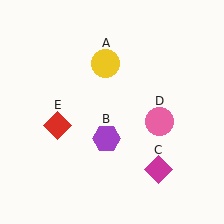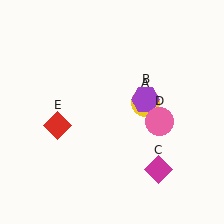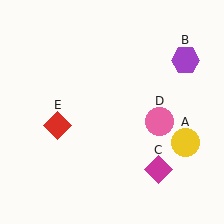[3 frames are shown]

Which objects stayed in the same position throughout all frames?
Magenta diamond (object C) and pink circle (object D) and red diamond (object E) remained stationary.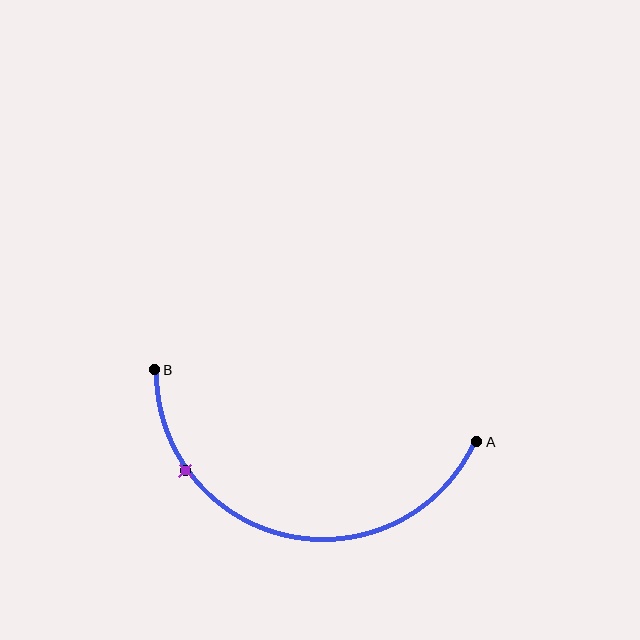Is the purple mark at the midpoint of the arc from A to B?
No. The purple mark lies on the arc but is closer to endpoint B. The arc midpoint would be at the point on the curve equidistant along the arc from both A and B.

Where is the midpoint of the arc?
The arc midpoint is the point on the curve farthest from the straight line joining A and B. It sits below that line.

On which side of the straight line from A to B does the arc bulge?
The arc bulges below the straight line connecting A and B.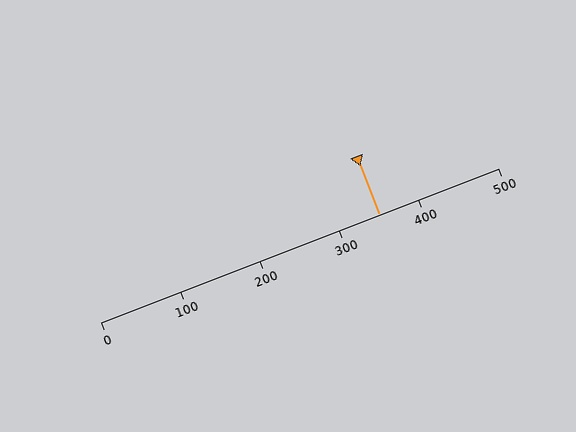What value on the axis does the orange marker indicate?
The marker indicates approximately 350.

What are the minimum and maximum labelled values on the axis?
The axis runs from 0 to 500.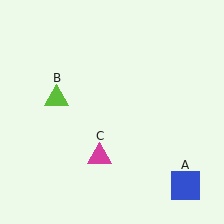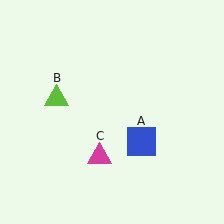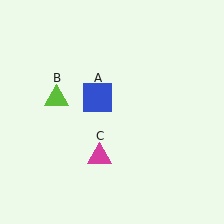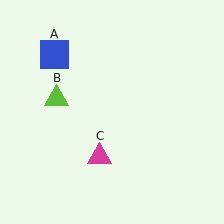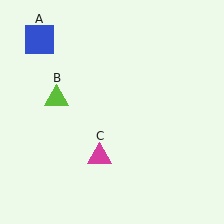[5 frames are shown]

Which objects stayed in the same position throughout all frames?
Lime triangle (object B) and magenta triangle (object C) remained stationary.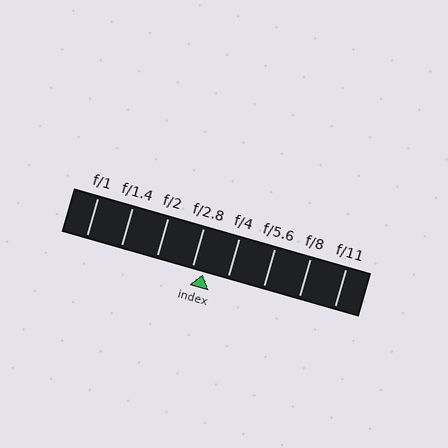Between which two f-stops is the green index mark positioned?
The index mark is between f/2.8 and f/4.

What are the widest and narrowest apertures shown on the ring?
The widest aperture shown is f/1 and the narrowest is f/11.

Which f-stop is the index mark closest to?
The index mark is closest to f/2.8.